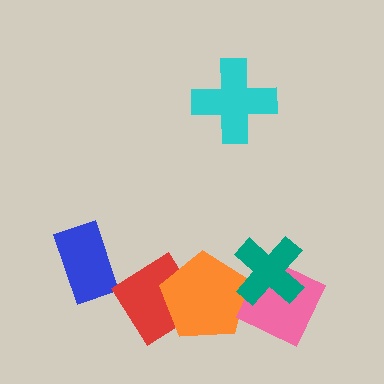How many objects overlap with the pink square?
1 object overlaps with the pink square.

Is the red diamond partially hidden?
Yes, it is partially covered by another shape.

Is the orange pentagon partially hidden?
Yes, it is partially covered by another shape.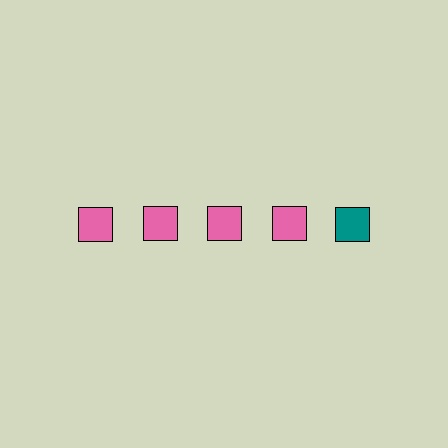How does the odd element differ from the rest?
It has a different color: teal instead of pink.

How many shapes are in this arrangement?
There are 5 shapes arranged in a grid pattern.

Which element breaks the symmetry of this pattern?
The teal square in the top row, rightmost column breaks the symmetry. All other shapes are pink squares.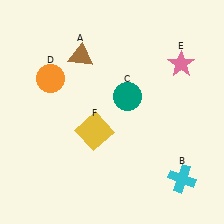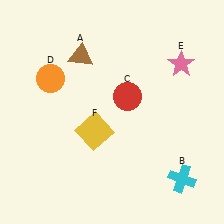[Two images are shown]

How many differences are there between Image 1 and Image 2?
There is 1 difference between the two images.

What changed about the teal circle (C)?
In Image 1, C is teal. In Image 2, it changed to red.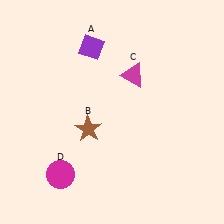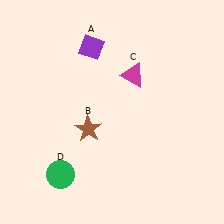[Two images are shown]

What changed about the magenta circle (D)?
In Image 1, D is magenta. In Image 2, it changed to green.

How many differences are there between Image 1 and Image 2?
There is 1 difference between the two images.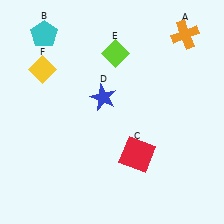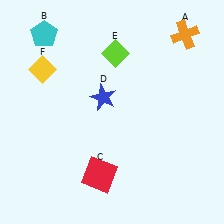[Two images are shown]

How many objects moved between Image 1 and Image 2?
1 object moved between the two images.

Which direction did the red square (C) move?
The red square (C) moved left.